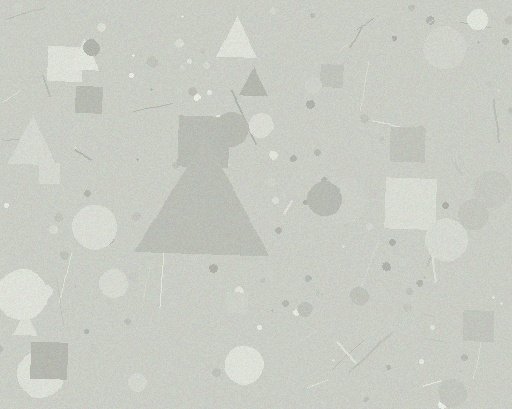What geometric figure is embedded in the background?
A triangle is embedded in the background.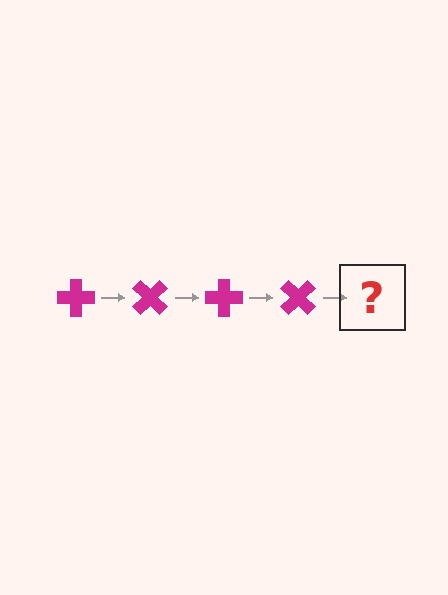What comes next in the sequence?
The next element should be a magenta cross rotated 180 degrees.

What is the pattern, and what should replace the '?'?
The pattern is that the cross rotates 45 degrees each step. The '?' should be a magenta cross rotated 180 degrees.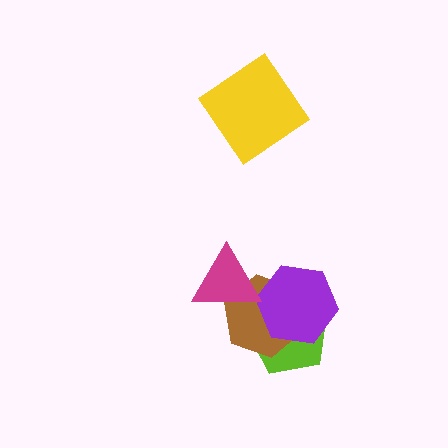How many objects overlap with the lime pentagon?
2 objects overlap with the lime pentagon.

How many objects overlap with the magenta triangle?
1 object overlaps with the magenta triangle.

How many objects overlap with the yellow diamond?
0 objects overlap with the yellow diamond.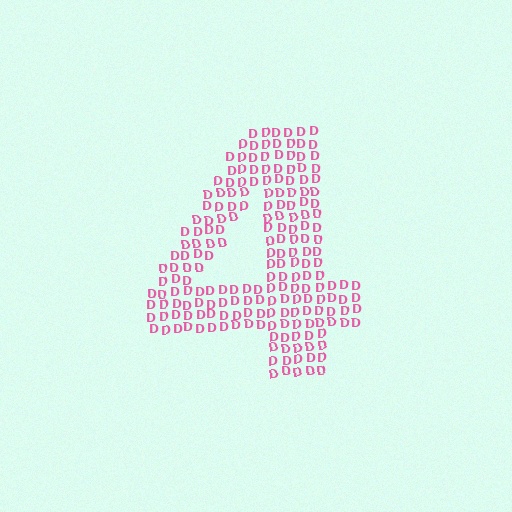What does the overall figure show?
The overall figure shows the digit 4.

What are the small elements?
The small elements are letter D's.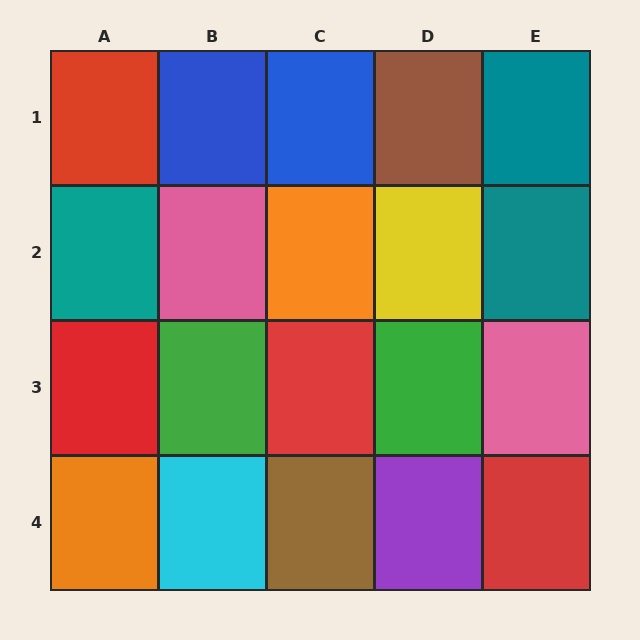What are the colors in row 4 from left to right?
Orange, cyan, brown, purple, red.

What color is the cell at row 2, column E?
Teal.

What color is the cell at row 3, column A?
Red.